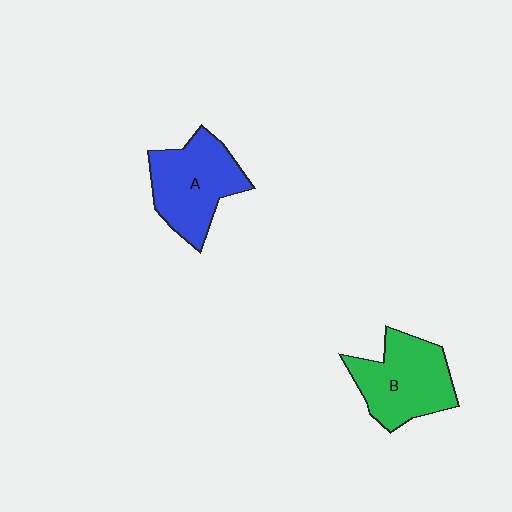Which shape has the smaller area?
Shape B (green).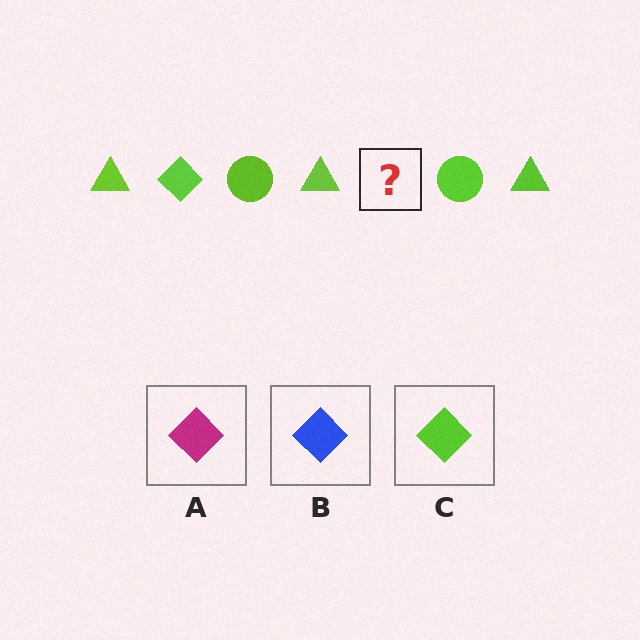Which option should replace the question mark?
Option C.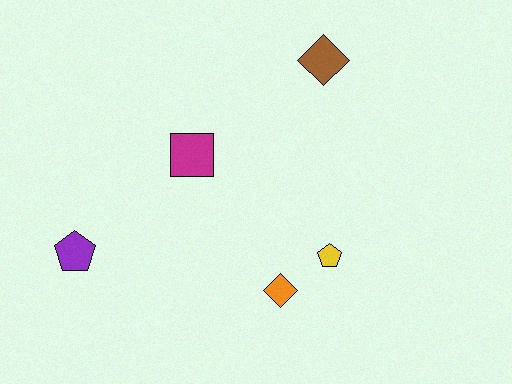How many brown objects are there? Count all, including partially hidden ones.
There is 1 brown object.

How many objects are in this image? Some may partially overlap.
There are 5 objects.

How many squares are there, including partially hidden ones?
There is 1 square.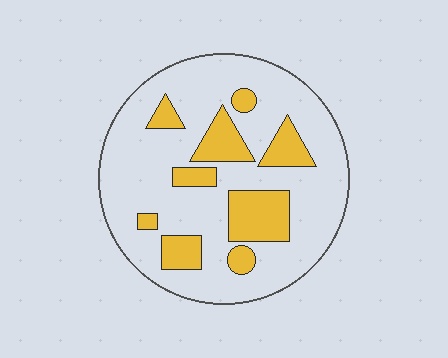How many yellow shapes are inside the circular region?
9.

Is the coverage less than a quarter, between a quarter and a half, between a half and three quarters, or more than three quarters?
Less than a quarter.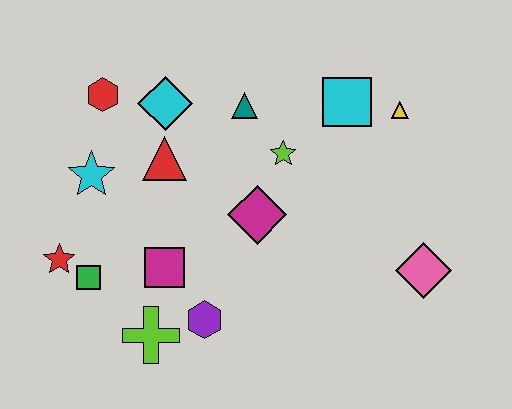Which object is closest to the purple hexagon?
The lime cross is closest to the purple hexagon.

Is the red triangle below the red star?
No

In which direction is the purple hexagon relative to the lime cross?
The purple hexagon is to the right of the lime cross.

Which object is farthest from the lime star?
The red star is farthest from the lime star.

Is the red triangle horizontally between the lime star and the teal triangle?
No